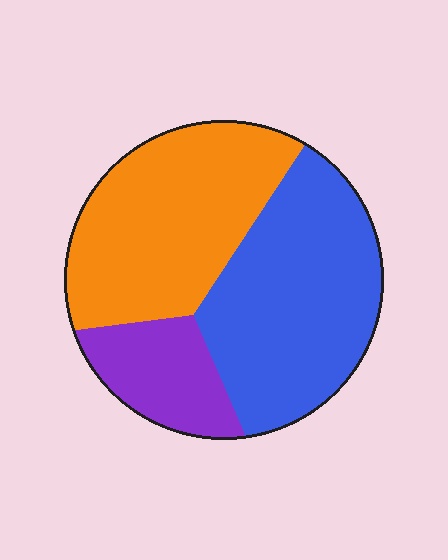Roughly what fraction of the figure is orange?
Orange takes up between a quarter and a half of the figure.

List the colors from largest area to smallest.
From largest to smallest: blue, orange, purple.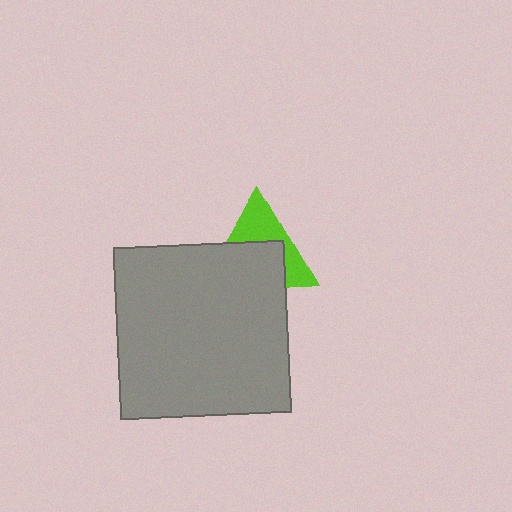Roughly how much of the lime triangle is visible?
A small part of it is visible (roughly 44%).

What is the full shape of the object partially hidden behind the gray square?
The partially hidden object is a lime triangle.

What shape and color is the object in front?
The object in front is a gray square.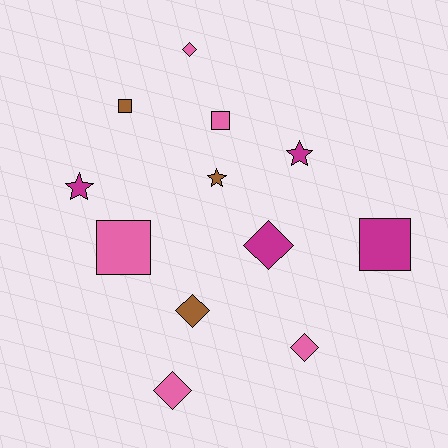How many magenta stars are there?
There are 2 magenta stars.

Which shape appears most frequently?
Diamond, with 5 objects.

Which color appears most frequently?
Pink, with 5 objects.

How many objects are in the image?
There are 12 objects.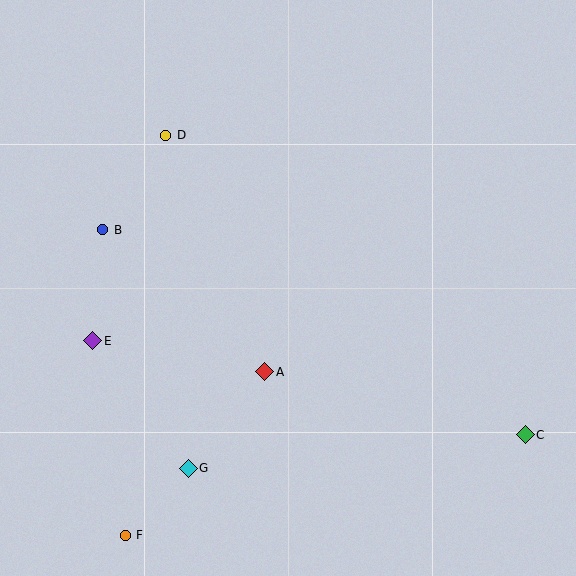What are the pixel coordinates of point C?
Point C is at (525, 435).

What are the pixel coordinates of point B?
Point B is at (103, 230).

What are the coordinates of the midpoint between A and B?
The midpoint between A and B is at (184, 301).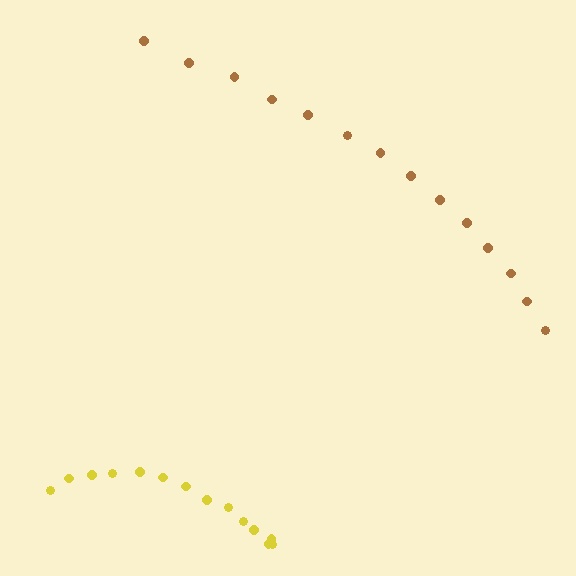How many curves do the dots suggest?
There are 2 distinct paths.